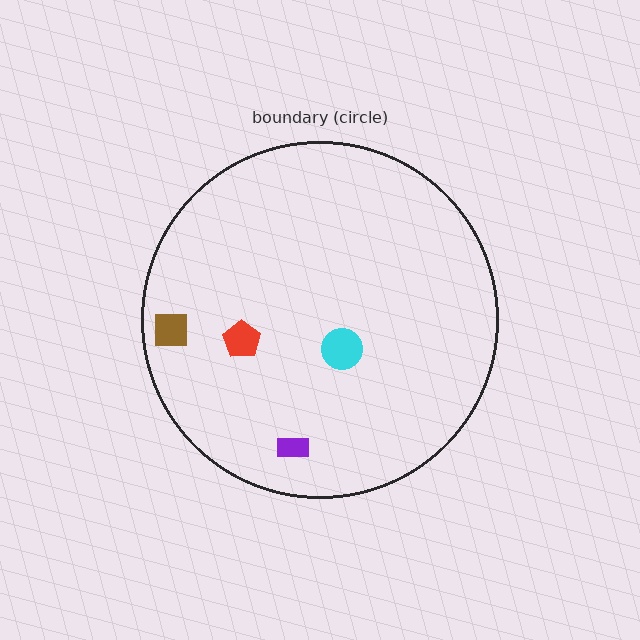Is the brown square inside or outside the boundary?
Inside.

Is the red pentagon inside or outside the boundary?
Inside.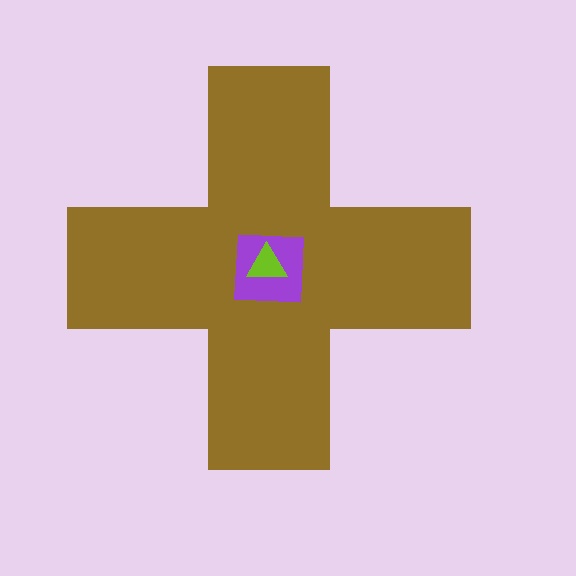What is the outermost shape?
The brown cross.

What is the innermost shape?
The lime triangle.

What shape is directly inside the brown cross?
The purple square.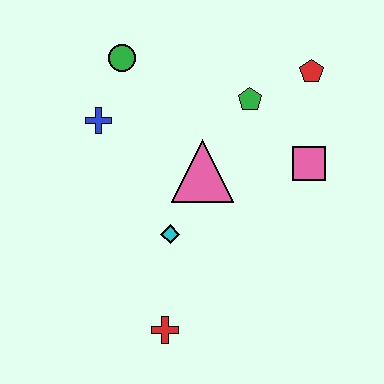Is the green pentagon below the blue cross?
No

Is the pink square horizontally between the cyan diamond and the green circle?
No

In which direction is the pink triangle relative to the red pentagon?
The pink triangle is to the left of the red pentagon.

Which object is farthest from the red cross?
The red pentagon is farthest from the red cross.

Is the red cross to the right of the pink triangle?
No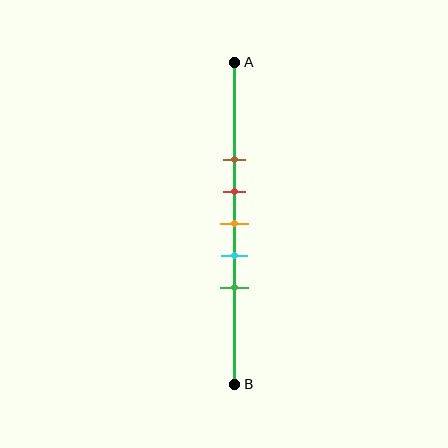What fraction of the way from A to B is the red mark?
The red mark is approximately 40% (0.4) of the way from A to B.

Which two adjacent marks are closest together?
The red and orange marks are the closest adjacent pair.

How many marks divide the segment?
There are 5 marks dividing the segment.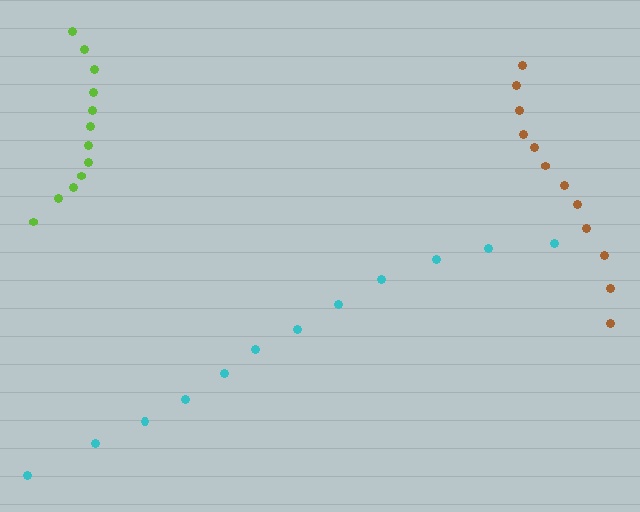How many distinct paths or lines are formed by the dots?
There are 3 distinct paths.